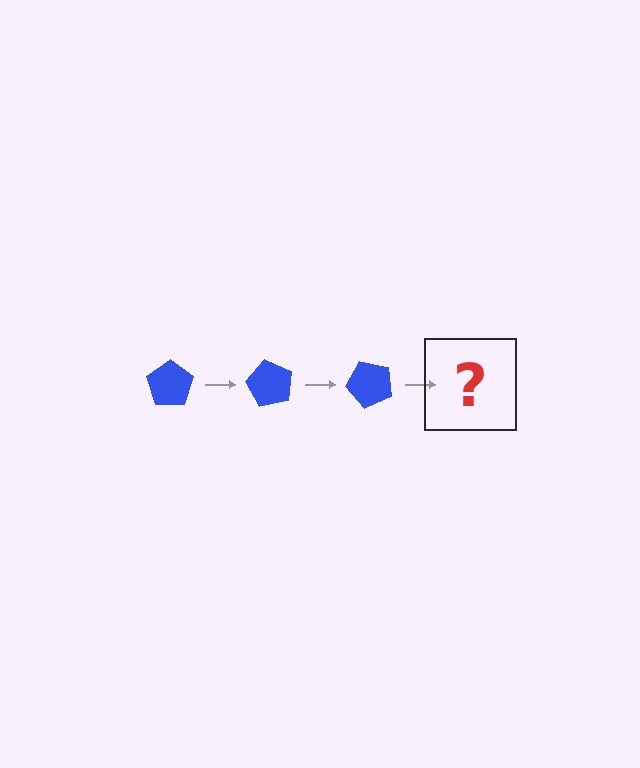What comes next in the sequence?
The next element should be a blue pentagon rotated 180 degrees.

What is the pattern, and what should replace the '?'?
The pattern is that the pentagon rotates 60 degrees each step. The '?' should be a blue pentagon rotated 180 degrees.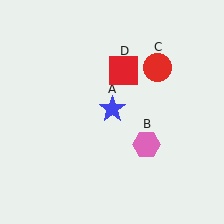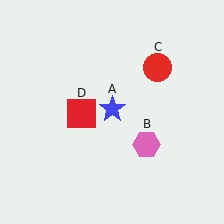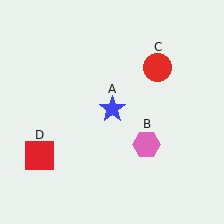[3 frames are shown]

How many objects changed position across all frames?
1 object changed position: red square (object D).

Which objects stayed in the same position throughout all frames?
Blue star (object A) and pink hexagon (object B) and red circle (object C) remained stationary.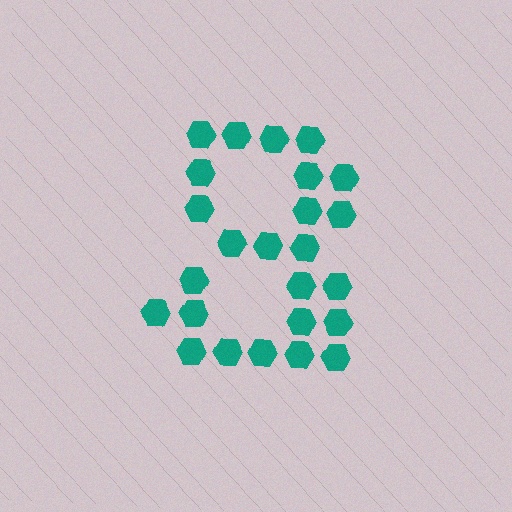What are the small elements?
The small elements are hexagons.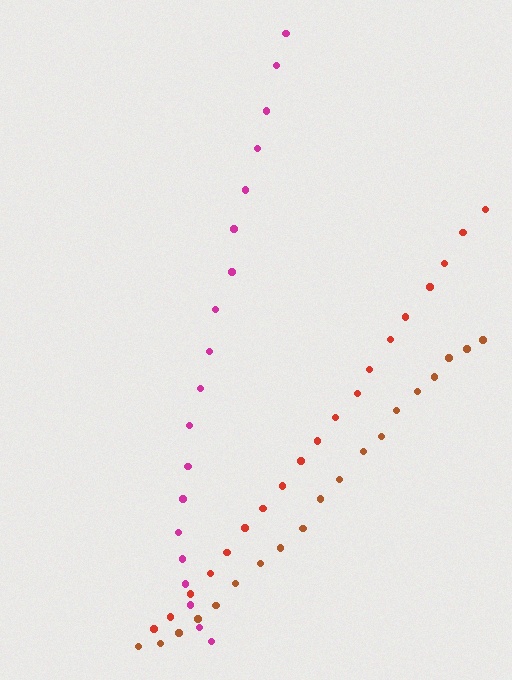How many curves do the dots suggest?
There are 3 distinct paths.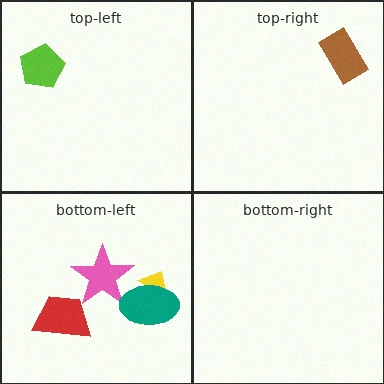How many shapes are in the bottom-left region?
4.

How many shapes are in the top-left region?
1.